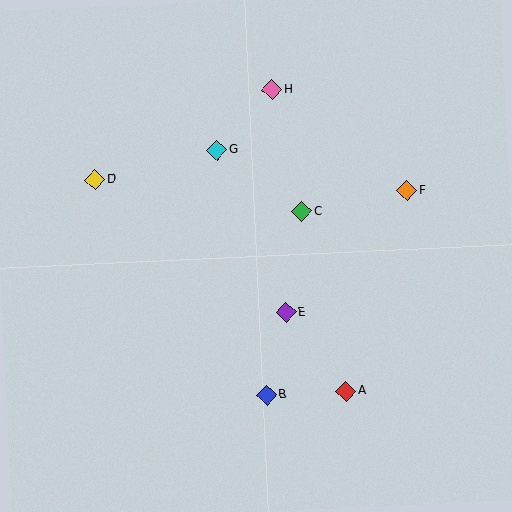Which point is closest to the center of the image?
Point E at (286, 312) is closest to the center.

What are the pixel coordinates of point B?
Point B is at (267, 395).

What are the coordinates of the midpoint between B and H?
The midpoint between B and H is at (269, 242).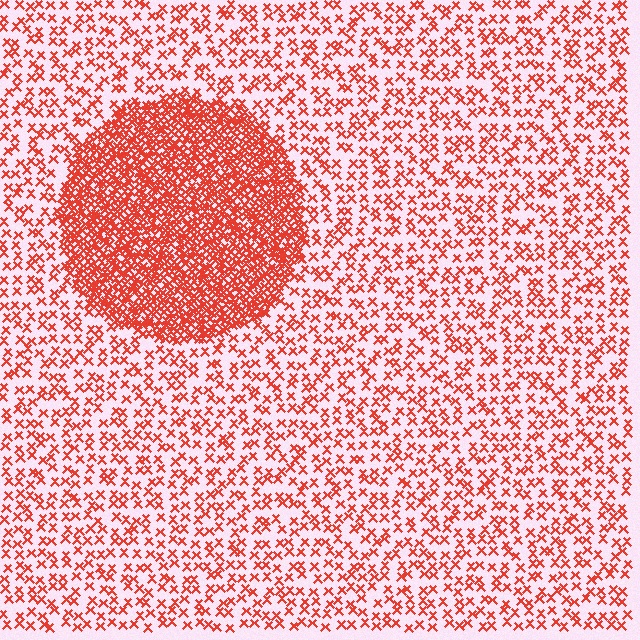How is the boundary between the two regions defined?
The boundary is defined by a change in element density (approximately 3.1x ratio). All elements are the same color, size, and shape.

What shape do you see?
I see a circle.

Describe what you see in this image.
The image contains small red elements arranged at two different densities. A circle-shaped region is visible where the elements are more densely packed than the surrounding area.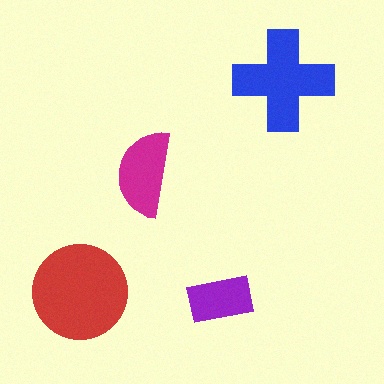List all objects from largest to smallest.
The red circle, the blue cross, the magenta semicircle, the purple rectangle.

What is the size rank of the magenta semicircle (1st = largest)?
3rd.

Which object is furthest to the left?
The red circle is leftmost.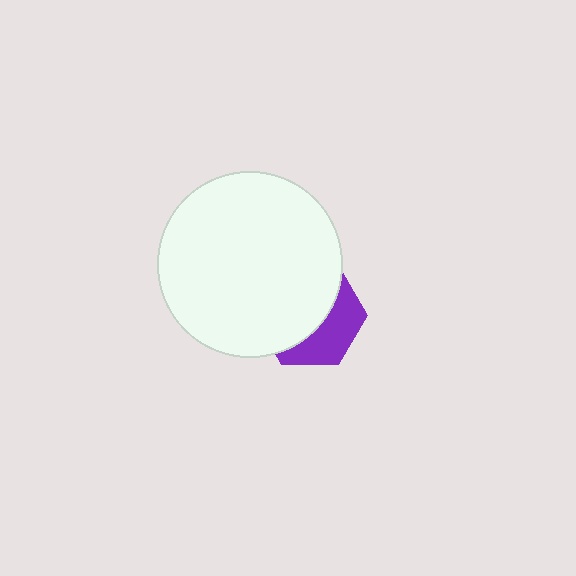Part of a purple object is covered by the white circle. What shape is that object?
It is a hexagon.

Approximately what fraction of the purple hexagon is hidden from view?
Roughly 61% of the purple hexagon is hidden behind the white circle.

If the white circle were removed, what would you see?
You would see the complete purple hexagon.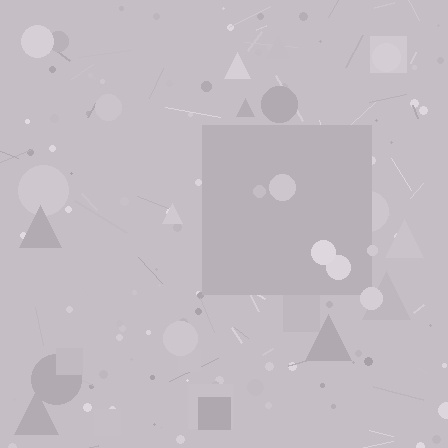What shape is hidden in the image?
A square is hidden in the image.